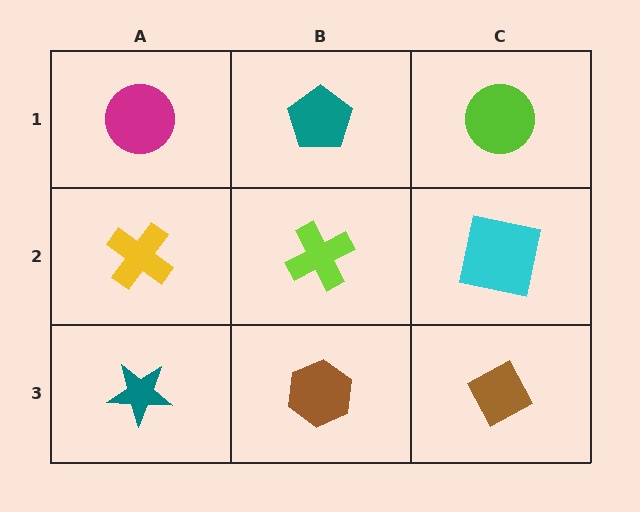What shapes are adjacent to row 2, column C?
A lime circle (row 1, column C), a brown diamond (row 3, column C), a lime cross (row 2, column B).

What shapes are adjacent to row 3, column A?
A yellow cross (row 2, column A), a brown hexagon (row 3, column B).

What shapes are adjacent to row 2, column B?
A teal pentagon (row 1, column B), a brown hexagon (row 3, column B), a yellow cross (row 2, column A), a cyan square (row 2, column C).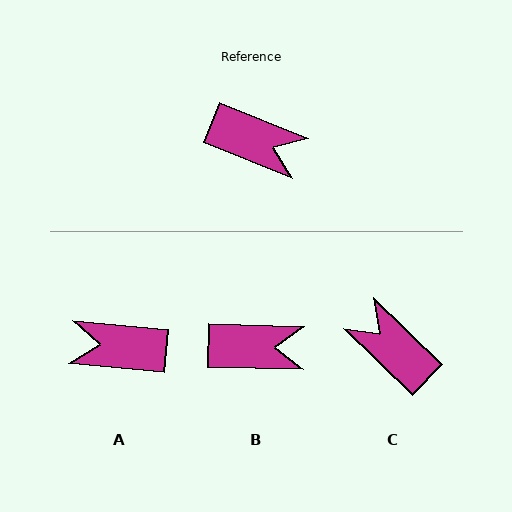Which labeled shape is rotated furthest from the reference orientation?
A, about 163 degrees away.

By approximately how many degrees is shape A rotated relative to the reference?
Approximately 163 degrees clockwise.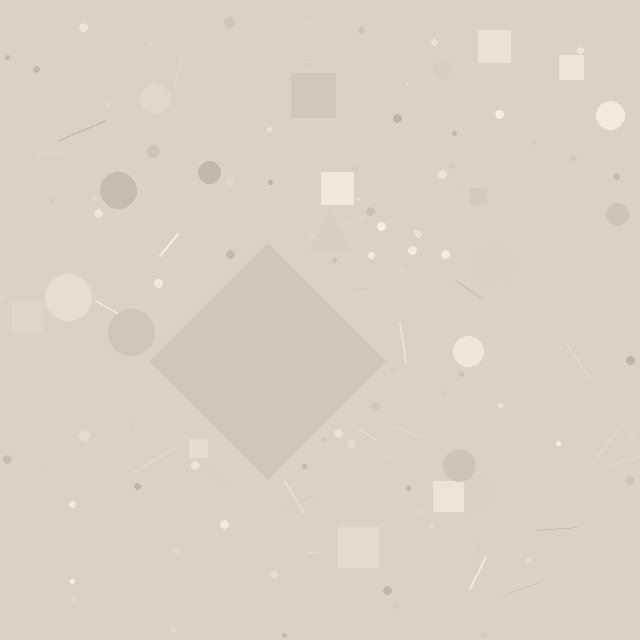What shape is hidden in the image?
A diamond is hidden in the image.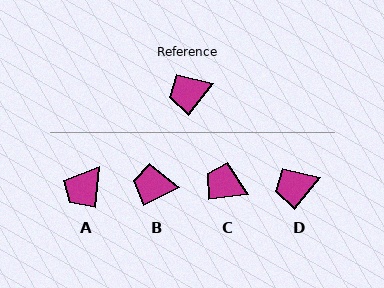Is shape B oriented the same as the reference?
No, it is off by about 25 degrees.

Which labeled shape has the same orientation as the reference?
D.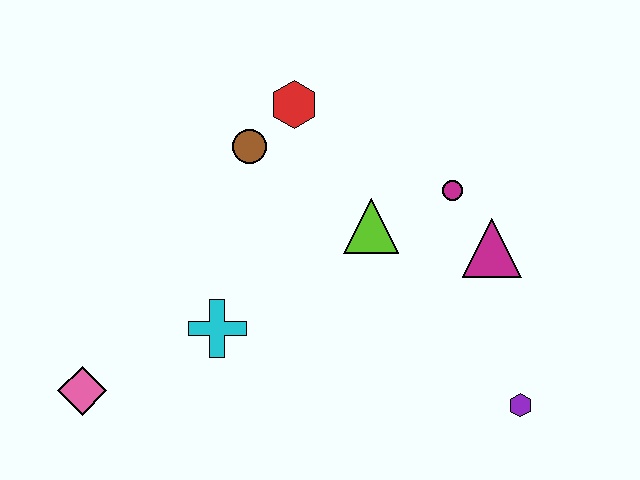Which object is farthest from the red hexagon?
The purple hexagon is farthest from the red hexagon.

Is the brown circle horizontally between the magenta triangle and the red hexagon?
No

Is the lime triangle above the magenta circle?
No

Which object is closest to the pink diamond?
The cyan cross is closest to the pink diamond.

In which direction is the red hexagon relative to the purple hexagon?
The red hexagon is above the purple hexagon.